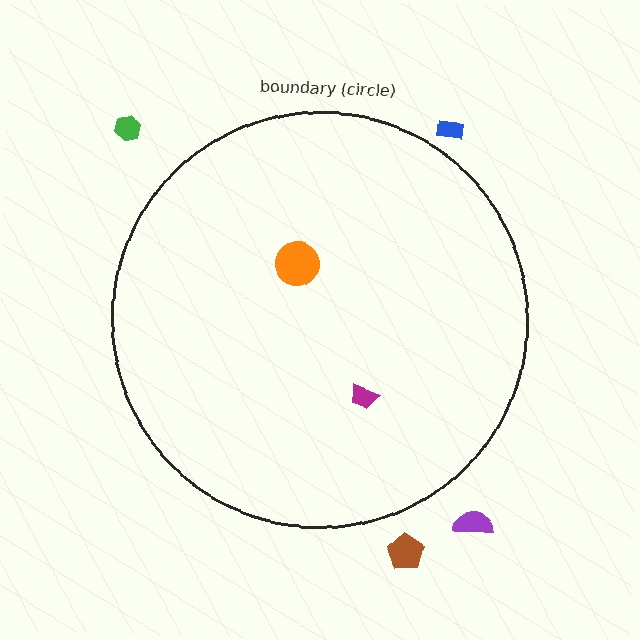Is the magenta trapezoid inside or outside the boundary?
Inside.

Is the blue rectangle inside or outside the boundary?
Outside.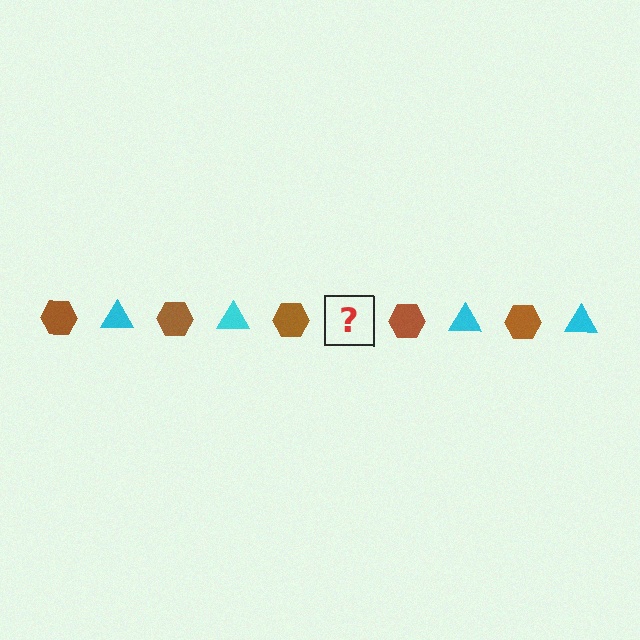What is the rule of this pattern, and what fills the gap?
The rule is that the pattern alternates between brown hexagon and cyan triangle. The gap should be filled with a cyan triangle.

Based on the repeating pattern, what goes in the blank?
The blank should be a cyan triangle.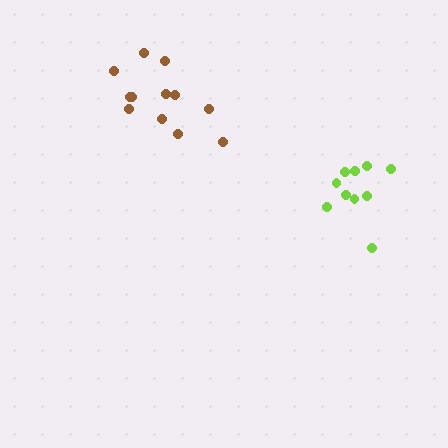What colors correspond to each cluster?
The clusters are colored: brown, lime.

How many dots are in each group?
Group 1: 12 dots, Group 2: 10 dots (22 total).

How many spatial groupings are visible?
There are 2 spatial groupings.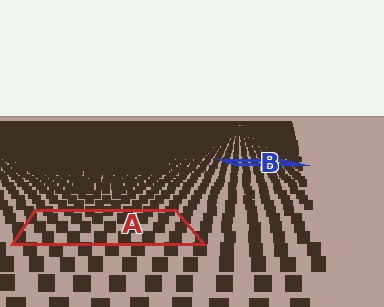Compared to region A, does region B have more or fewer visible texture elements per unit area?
Region B has more texture elements per unit area — they are packed more densely because it is farther away.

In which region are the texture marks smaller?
The texture marks are smaller in region B, because it is farther away.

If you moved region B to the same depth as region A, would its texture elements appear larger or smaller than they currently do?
They would appear larger. At a closer depth, the same texture elements are projected at a bigger on-screen size.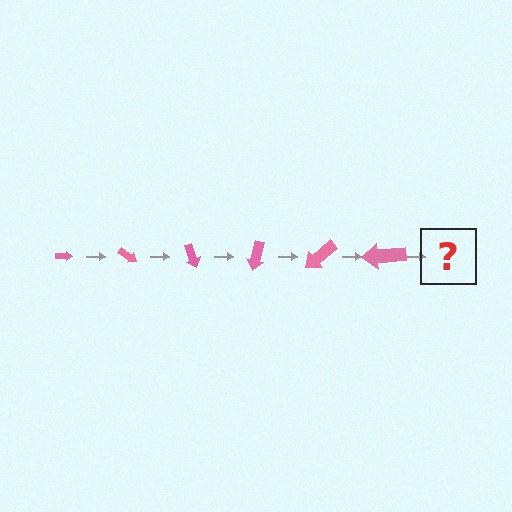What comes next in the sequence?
The next element should be an arrow, larger than the previous one and rotated 210 degrees from the start.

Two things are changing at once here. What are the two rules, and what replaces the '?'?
The two rules are that the arrow grows larger each step and it rotates 35 degrees each step. The '?' should be an arrow, larger than the previous one and rotated 210 degrees from the start.